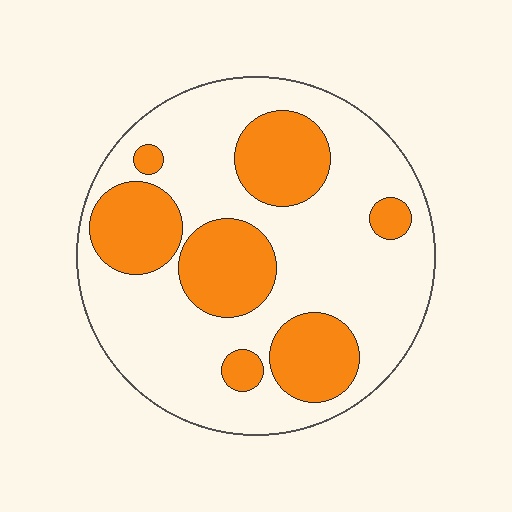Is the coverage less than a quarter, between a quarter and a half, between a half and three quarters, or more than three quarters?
Between a quarter and a half.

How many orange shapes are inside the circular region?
7.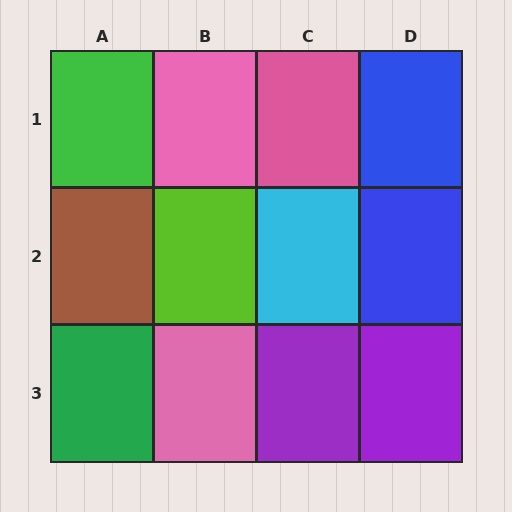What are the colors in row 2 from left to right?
Brown, lime, cyan, blue.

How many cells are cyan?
1 cell is cyan.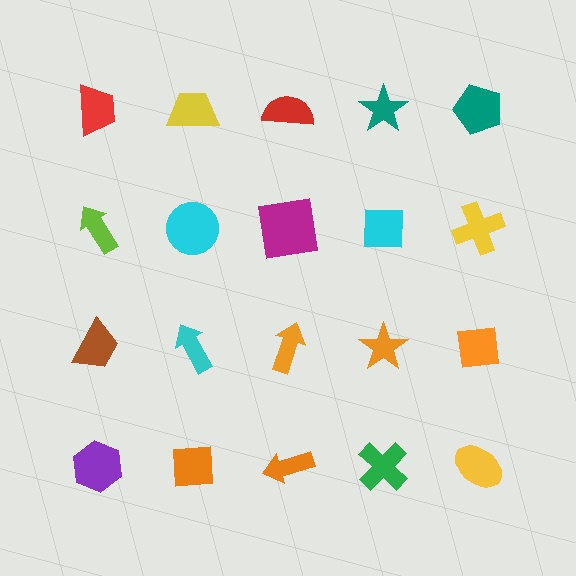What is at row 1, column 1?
A red trapezoid.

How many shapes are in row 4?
5 shapes.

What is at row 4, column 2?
An orange square.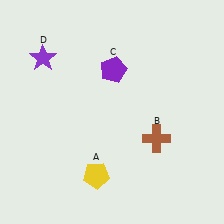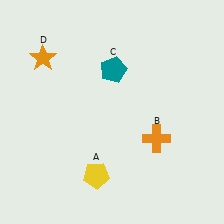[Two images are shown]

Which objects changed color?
B changed from brown to orange. C changed from purple to teal. D changed from purple to orange.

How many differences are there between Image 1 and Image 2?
There are 3 differences between the two images.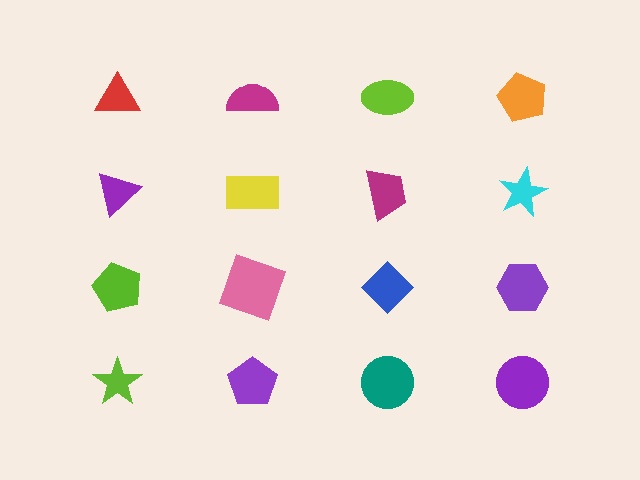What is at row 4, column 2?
A purple pentagon.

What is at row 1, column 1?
A red triangle.